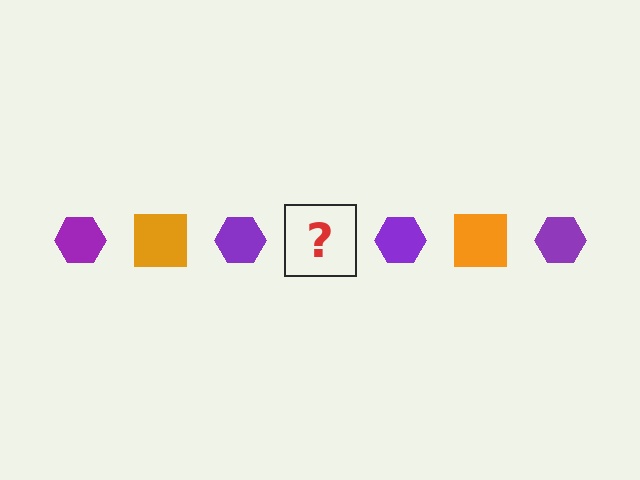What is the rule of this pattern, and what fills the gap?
The rule is that the pattern alternates between purple hexagon and orange square. The gap should be filled with an orange square.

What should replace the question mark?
The question mark should be replaced with an orange square.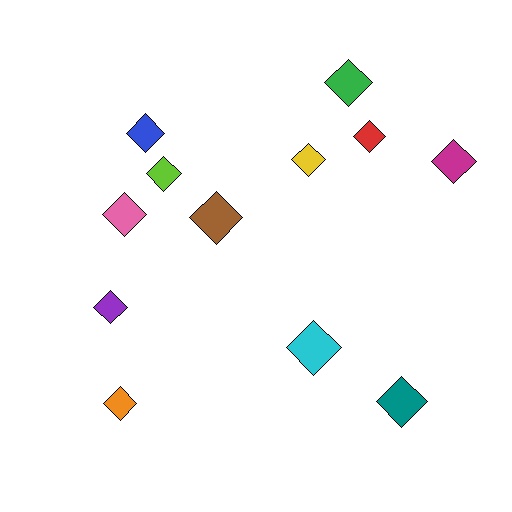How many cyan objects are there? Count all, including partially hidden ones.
There is 1 cyan object.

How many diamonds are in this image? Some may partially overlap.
There are 12 diamonds.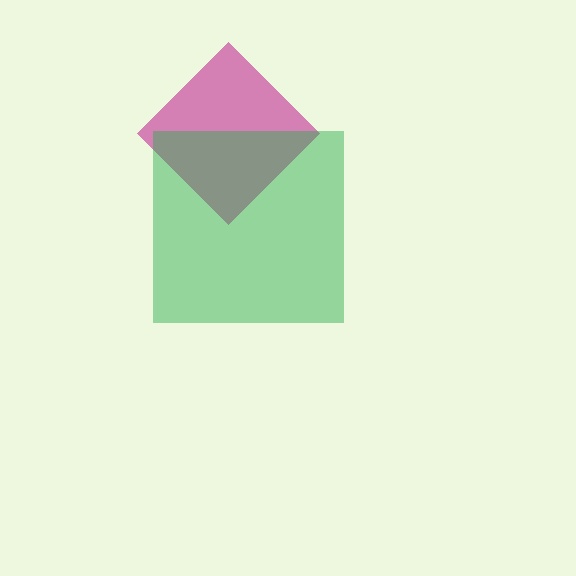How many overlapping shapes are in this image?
There are 2 overlapping shapes in the image.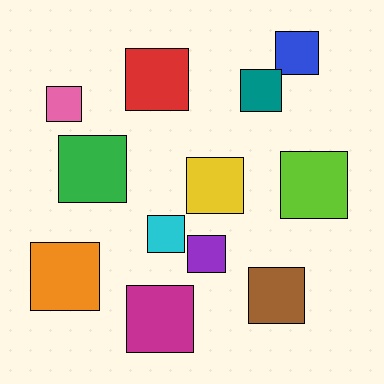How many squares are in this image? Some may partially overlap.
There are 12 squares.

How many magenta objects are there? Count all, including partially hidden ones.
There is 1 magenta object.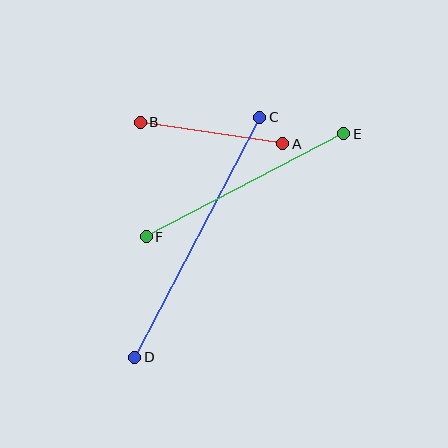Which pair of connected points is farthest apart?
Points C and D are farthest apart.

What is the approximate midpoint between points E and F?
The midpoint is at approximately (245, 185) pixels.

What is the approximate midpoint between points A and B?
The midpoint is at approximately (211, 133) pixels.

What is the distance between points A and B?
The distance is approximately 144 pixels.